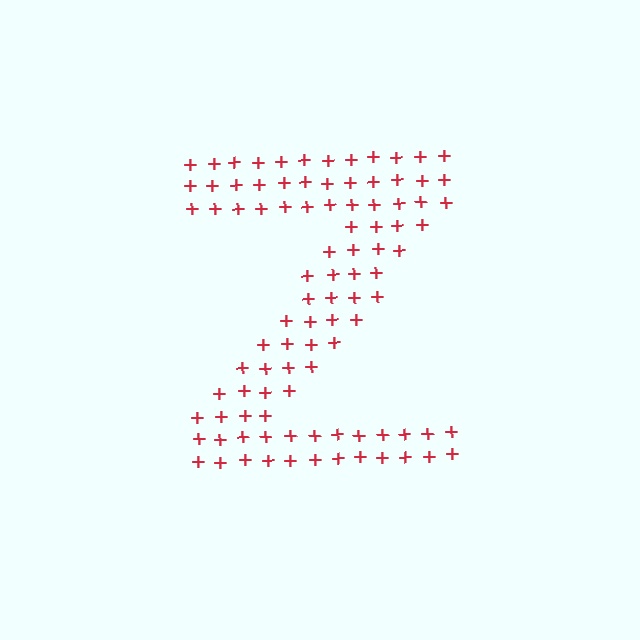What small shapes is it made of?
It is made of small plus signs.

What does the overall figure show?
The overall figure shows the letter Z.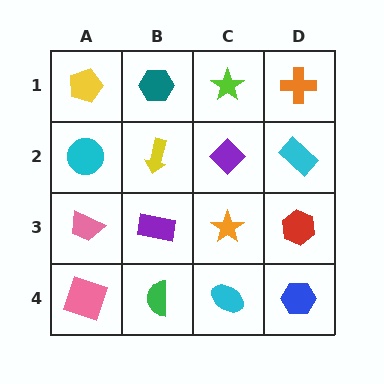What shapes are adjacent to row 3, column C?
A purple diamond (row 2, column C), a cyan ellipse (row 4, column C), a purple rectangle (row 3, column B), a red hexagon (row 3, column D).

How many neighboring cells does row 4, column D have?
2.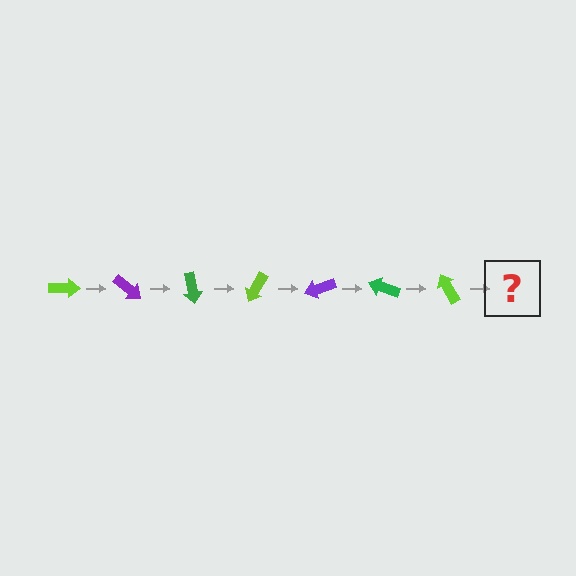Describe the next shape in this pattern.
It should be a purple arrow, rotated 280 degrees from the start.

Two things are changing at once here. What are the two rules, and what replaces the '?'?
The two rules are that it rotates 40 degrees each step and the color cycles through lime, purple, and green. The '?' should be a purple arrow, rotated 280 degrees from the start.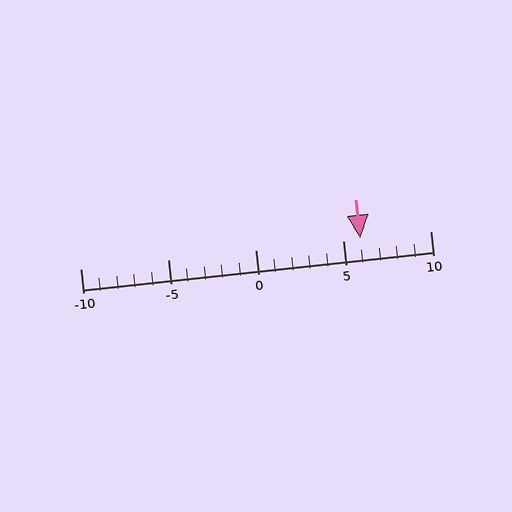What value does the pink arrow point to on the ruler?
The pink arrow points to approximately 6.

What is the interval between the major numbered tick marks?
The major tick marks are spaced 5 units apart.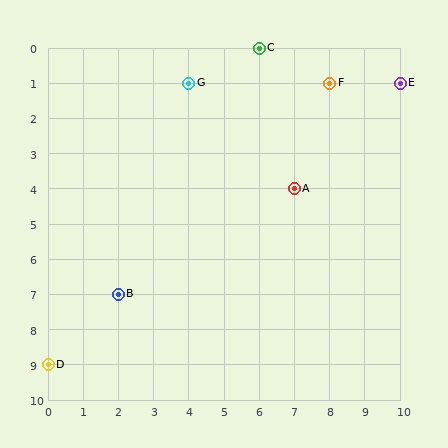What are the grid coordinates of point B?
Point B is at grid coordinates (2, 7).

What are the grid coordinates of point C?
Point C is at grid coordinates (6, 0).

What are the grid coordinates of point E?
Point E is at grid coordinates (10, 1).